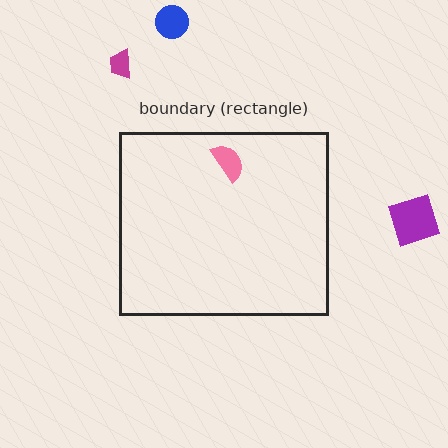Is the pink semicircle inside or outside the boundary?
Inside.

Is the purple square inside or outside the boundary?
Outside.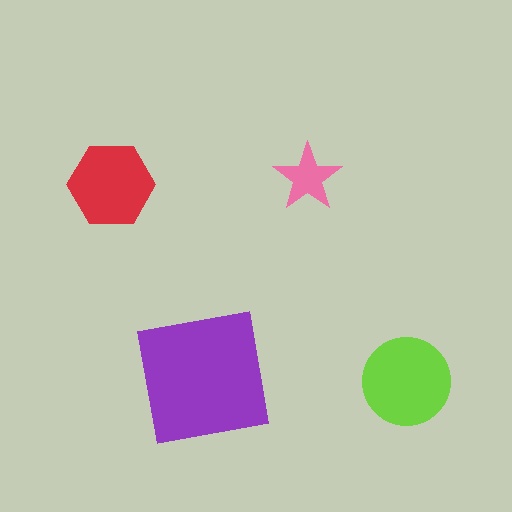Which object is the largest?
The purple square.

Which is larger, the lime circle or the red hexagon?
The lime circle.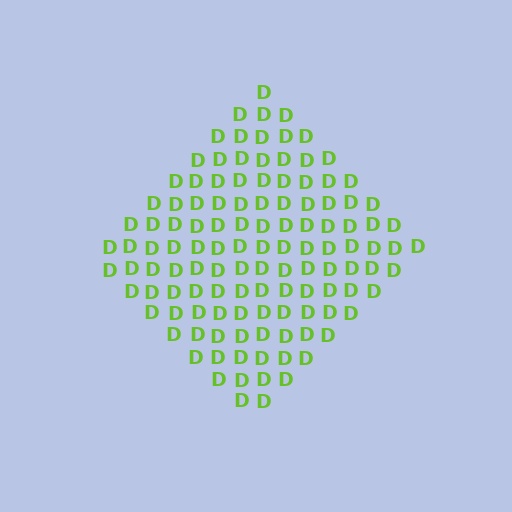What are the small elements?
The small elements are letter D's.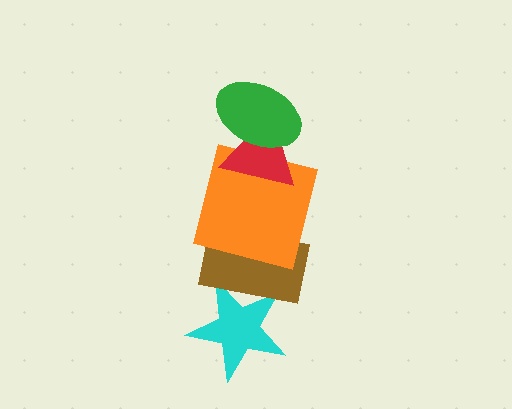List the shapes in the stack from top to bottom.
From top to bottom: the green ellipse, the red triangle, the orange square, the brown rectangle, the cyan star.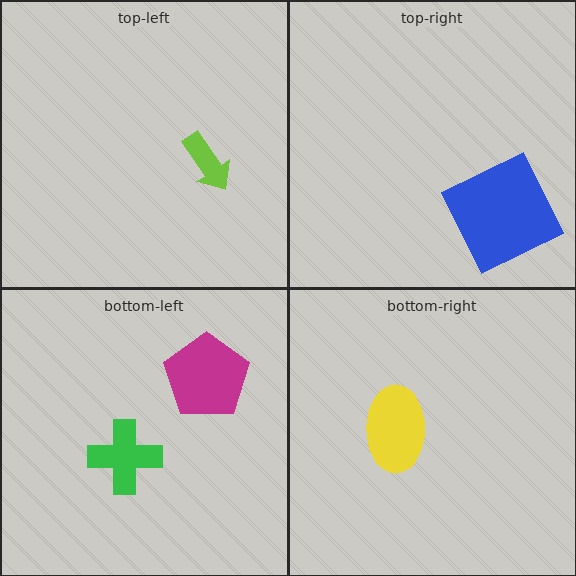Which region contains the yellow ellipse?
The bottom-right region.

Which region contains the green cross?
The bottom-left region.